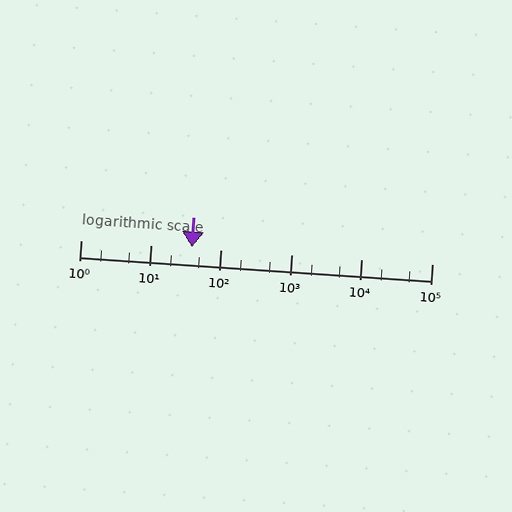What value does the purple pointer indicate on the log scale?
The pointer indicates approximately 38.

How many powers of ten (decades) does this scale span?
The scale spans 5 decades, from 1 to 100000.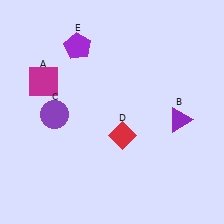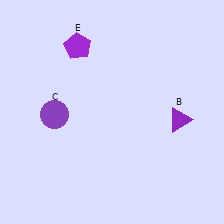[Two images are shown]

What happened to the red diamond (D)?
The red diamond (D) was removed in Image 2. It was in the bottom-right area of Image 1.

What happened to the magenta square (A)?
The magenta square (A) was removed in Image 2. It was in the top-left area of Image 1.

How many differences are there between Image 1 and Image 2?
There are 2 differences between the two images.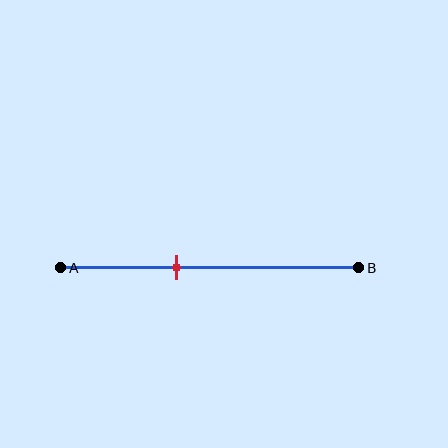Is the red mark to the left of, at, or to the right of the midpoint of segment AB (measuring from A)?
The red mark is to the left of the midpoint of segment AB.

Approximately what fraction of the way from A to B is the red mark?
The red mark is approximately 40% of the way from A to B.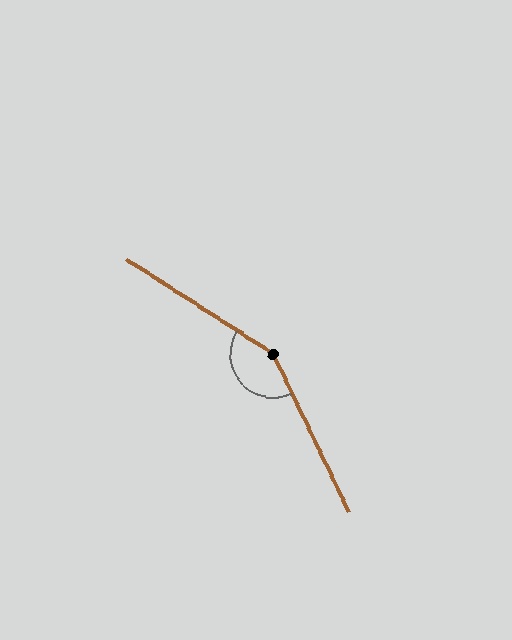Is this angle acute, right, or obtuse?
It is obtuse.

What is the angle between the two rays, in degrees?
Approximately 148 degrees.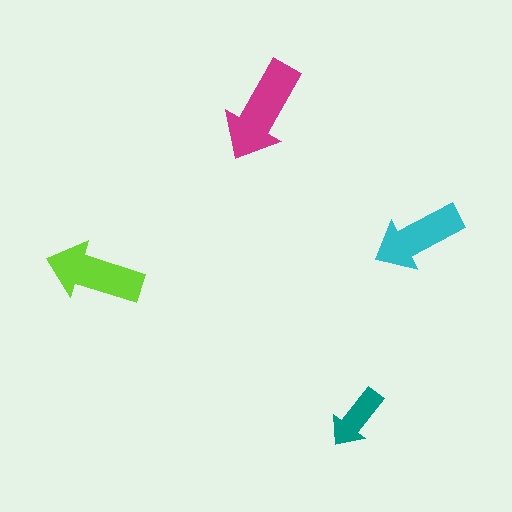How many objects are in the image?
There are 4 objects in the image.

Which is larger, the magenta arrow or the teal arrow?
The magenta one.